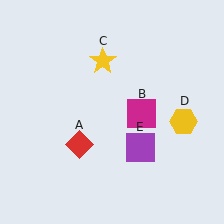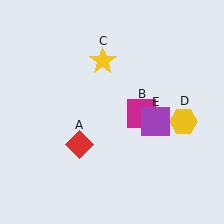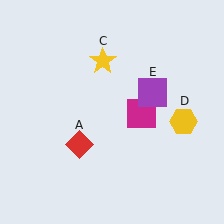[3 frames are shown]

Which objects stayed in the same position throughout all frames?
Red diamond (object A) and magenta square (object B) and yellow star (object C) and yellow hexagon (object D) remained stationary.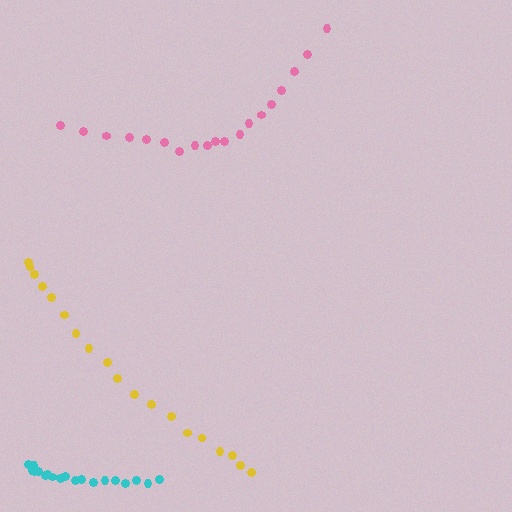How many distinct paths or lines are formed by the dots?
There are 3 distinct paths.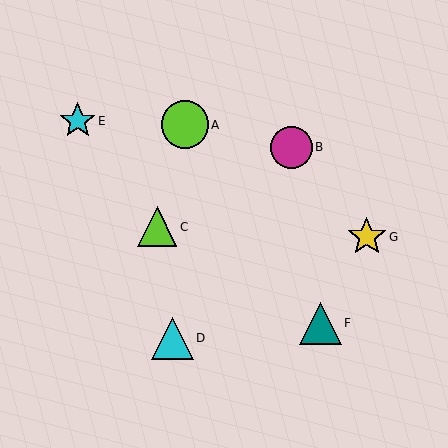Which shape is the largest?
The lime circle (labeled A) is the largest.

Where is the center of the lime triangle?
The center of the lime triangle is at (157, 227).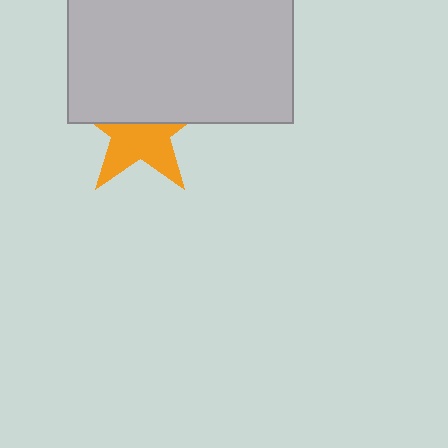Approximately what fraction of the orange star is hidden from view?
Roughly 49% of the orange star is hidden behind the light gray rectangle.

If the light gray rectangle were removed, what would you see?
You would see the complete orange star.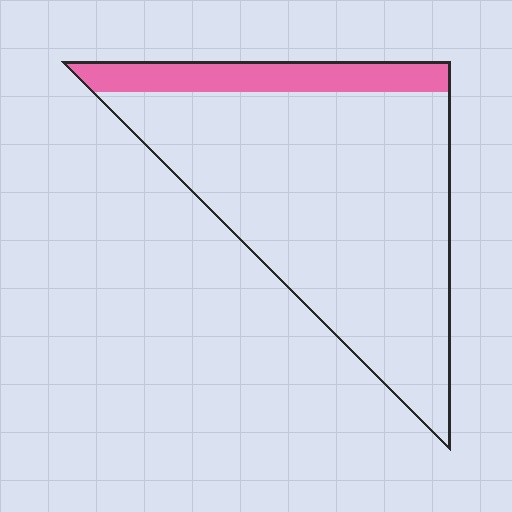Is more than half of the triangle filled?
No.